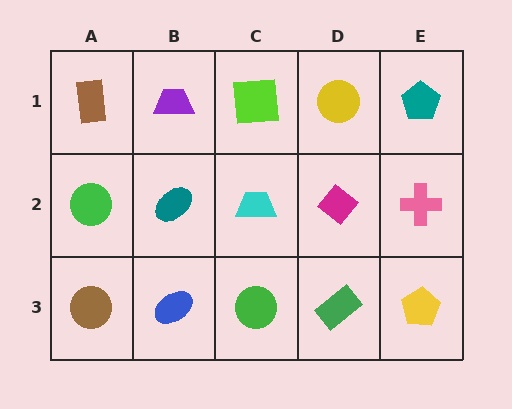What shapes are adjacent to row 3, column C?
A cyan trapezoid (row 2, column C), a blue ellipse (row 3, column B), a green rectangle (row 3, column D).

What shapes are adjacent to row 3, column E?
A pink cross (row 2, column E), a green rectangle (row 3, column D).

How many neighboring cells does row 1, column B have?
3.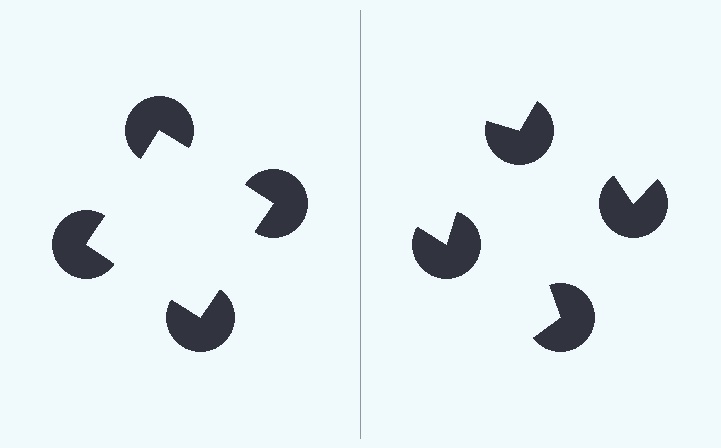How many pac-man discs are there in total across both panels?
8 — 4 on each side.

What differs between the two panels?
The pac-man discs are positioned identically on both sides; only the wedge orientations differ. On the left they align to a square; on the right they are misaligned.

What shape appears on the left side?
An illusory square.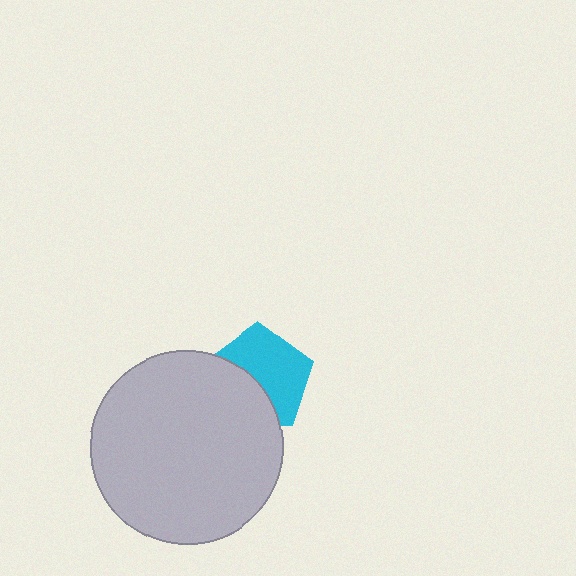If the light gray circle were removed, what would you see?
You would see the complete cyan pentagon.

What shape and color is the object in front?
The object in front is a light gray circle.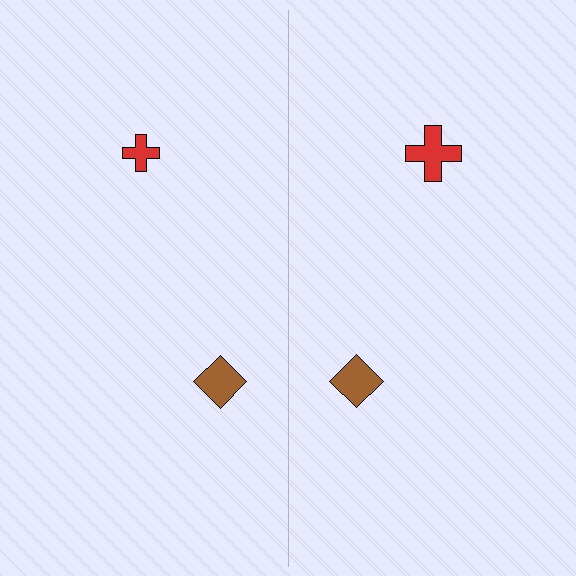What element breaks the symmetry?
The red cross on the right side has a different size than its mirror counterpart.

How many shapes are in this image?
There are 4 shapes in this image.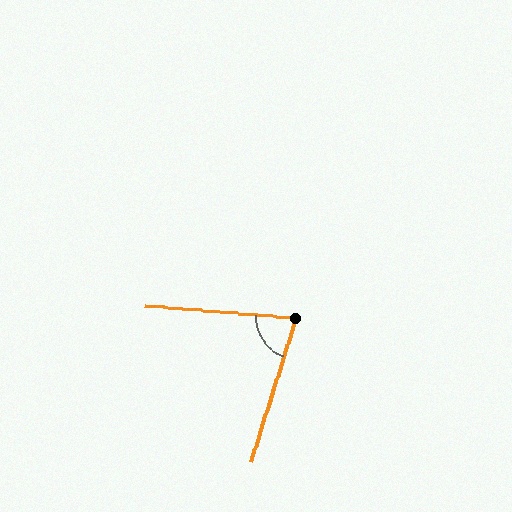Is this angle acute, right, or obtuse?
It is acute.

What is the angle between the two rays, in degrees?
Approximately 77 degrees.